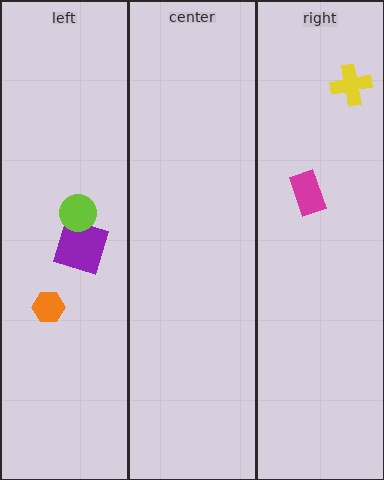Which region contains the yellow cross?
The right region.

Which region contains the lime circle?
The left region.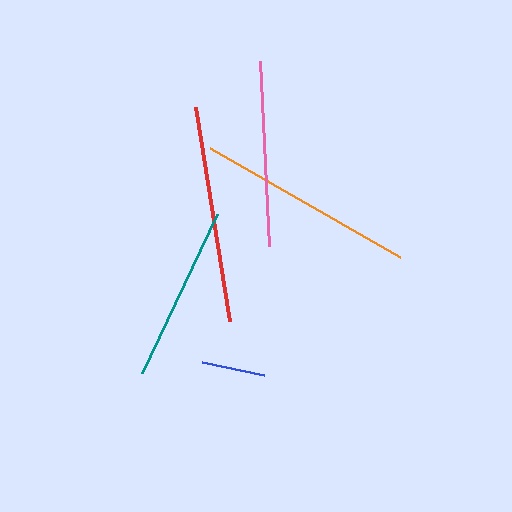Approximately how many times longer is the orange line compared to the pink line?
The orange line is approximately 1.2 times the length of the pink line.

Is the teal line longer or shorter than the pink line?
The pink line is longer than the teal line.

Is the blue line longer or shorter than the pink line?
The pink line is longer than the blue line.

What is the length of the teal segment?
The teal segment is approximately 176 pixels long.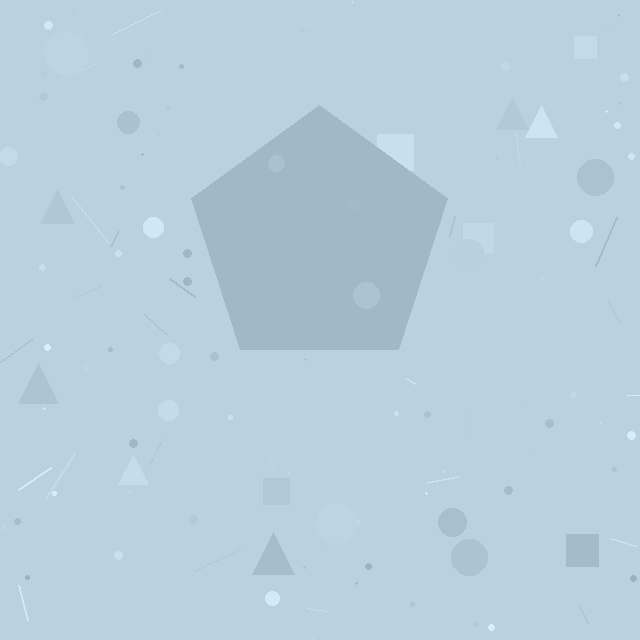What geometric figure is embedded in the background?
A pentagon is embedded in the background.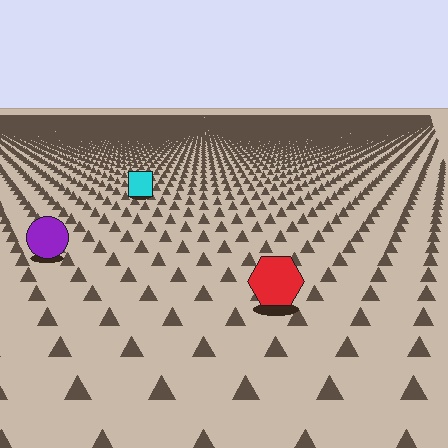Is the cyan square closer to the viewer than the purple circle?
No. The purple circle is closer — you can tell from the texture gradient: the ground texture is coarser near it.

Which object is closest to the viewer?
The red hexagon is closest. The texture marks near it are larger and more spread out.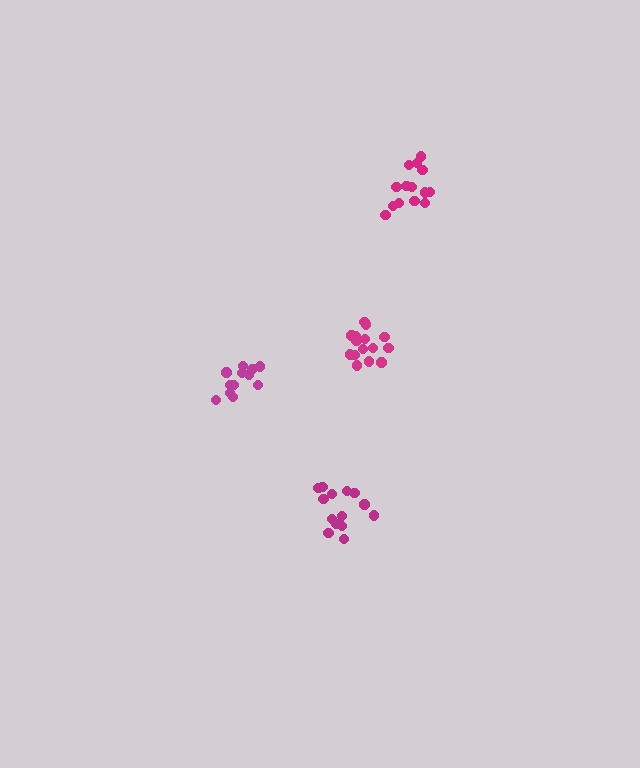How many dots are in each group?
Group 1: 14 dots, Group 2: 16 dots, Group 3: 14 dots, Group 4: 13 dots (57 total).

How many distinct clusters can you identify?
There are 4 distinct clusters.